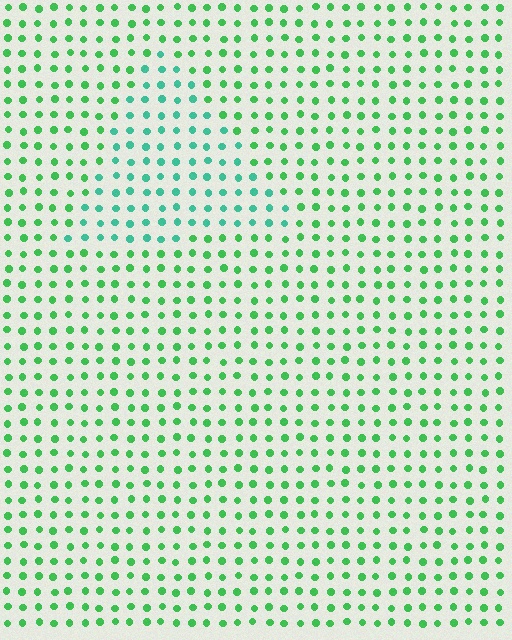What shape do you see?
I see a triangle.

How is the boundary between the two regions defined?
The boundary is defined purely by a slight shift in hue (about 33 degrees). Spacing, size, and orientation are identical on both sides.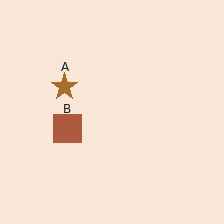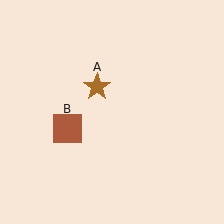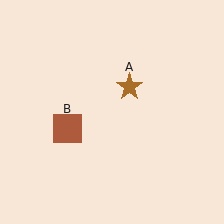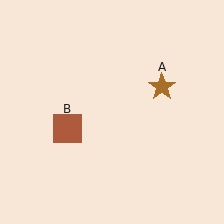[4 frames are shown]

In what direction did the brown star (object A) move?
The brown star (object A) moved right.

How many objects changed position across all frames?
1 object changed position: brown star (object A).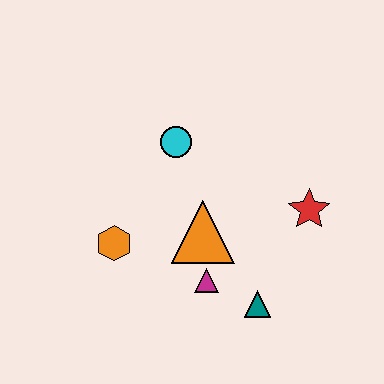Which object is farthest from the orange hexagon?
The red star is farthest from the orange hexagon.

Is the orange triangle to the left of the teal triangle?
Yes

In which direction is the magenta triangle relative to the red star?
The magenta triangle is to the left of the red star.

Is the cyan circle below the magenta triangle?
No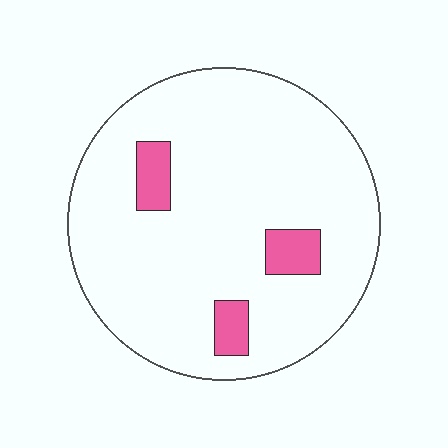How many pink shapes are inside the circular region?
3.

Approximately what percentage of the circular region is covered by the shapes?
Approximately 10%.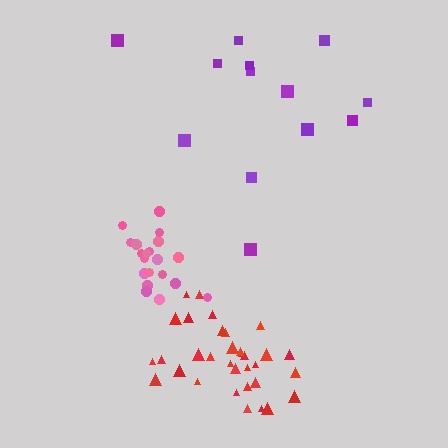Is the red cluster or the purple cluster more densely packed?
Red.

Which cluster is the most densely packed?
Pink.